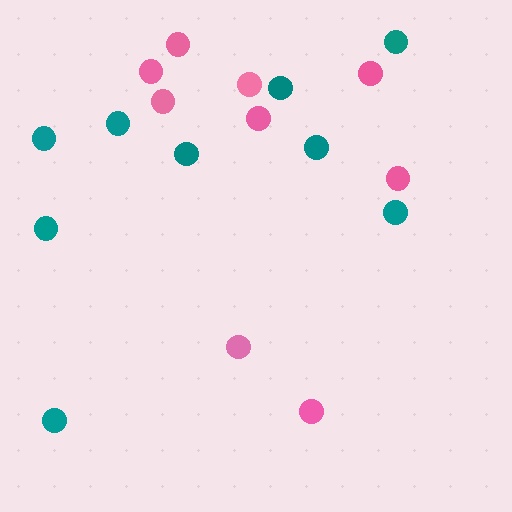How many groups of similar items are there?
There are 2 groups: one group of teal circles (9) and one group of pink circles (9).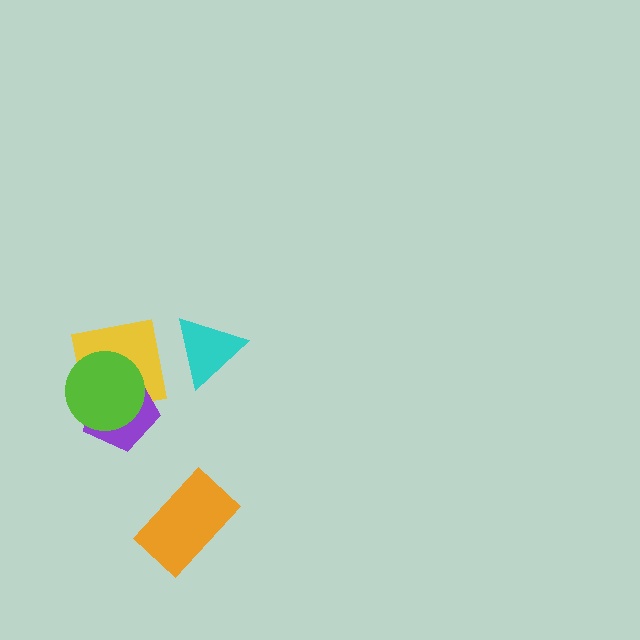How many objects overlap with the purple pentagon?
2 objects overlap with the purple pentagon.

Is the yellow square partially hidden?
Yes, it is partially covered by another shape.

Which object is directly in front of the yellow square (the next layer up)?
The purple pentagon is directly in front of the yellow square.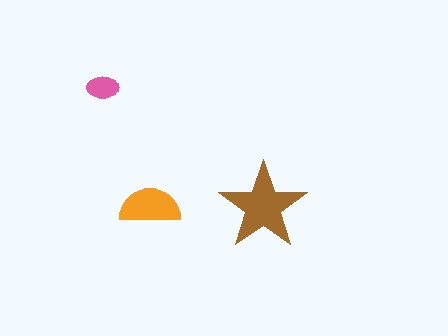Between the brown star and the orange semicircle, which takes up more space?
The brown star.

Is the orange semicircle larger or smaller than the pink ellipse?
Larger.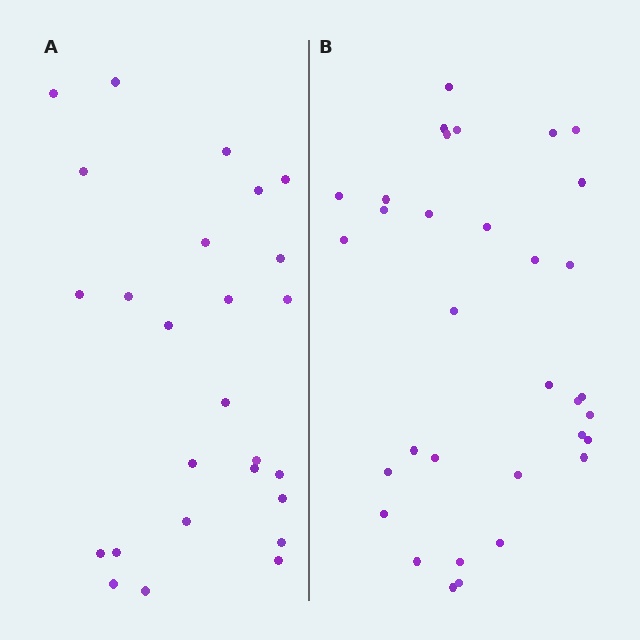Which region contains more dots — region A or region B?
Region B (the right region) has more dots.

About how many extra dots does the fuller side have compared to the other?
Region B has roughly 8 or so more dots than region A.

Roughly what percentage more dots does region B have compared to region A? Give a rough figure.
About 25% more.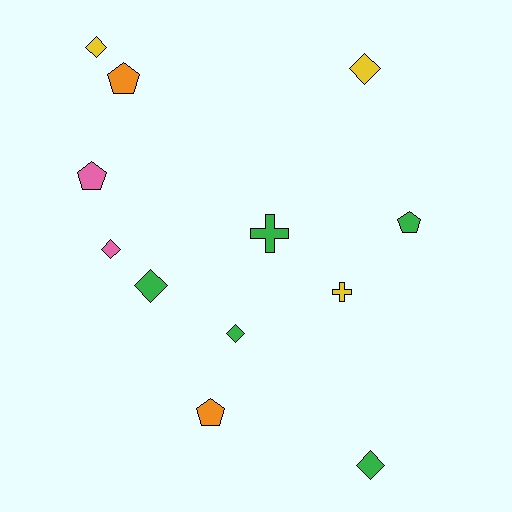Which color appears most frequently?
Green, with 5 objects.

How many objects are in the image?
There are 12 objects.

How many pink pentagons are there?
There is 1 pink pentagon.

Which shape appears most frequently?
Diamond, with 6 objects.